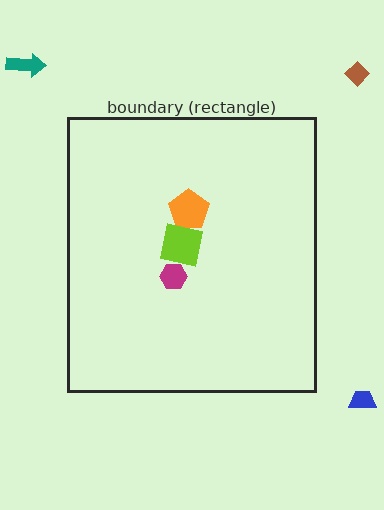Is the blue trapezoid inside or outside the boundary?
Outside.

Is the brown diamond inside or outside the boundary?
Outside.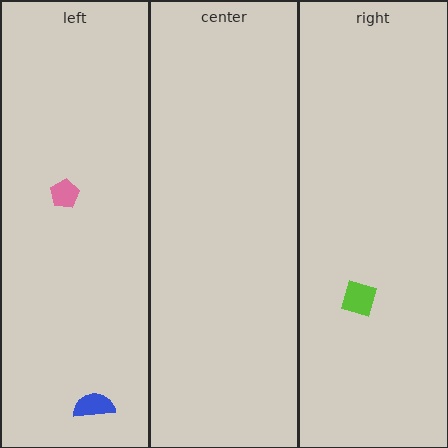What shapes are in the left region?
The pink pentagon, the blue semicircle.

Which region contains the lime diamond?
The right region.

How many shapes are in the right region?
1.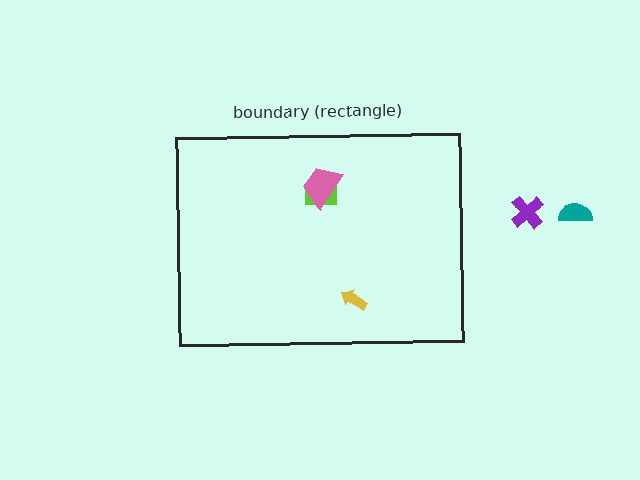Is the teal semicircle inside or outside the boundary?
Outside.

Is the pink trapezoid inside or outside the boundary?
Inside.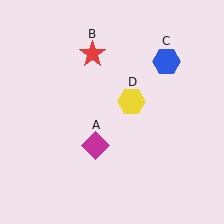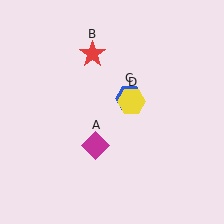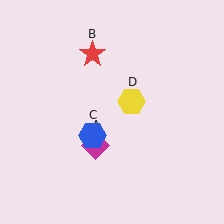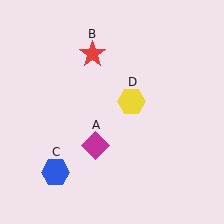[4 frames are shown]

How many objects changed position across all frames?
1 object changed position: blue hexagon (object C).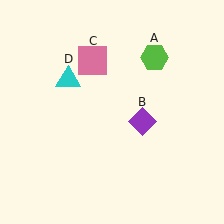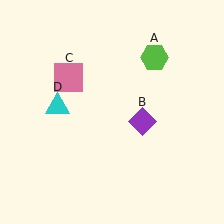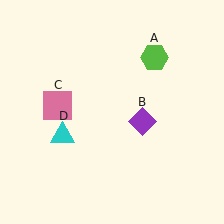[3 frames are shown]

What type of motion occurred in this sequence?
The pink square (object C), cyan triangle (object D) rotated counterclockwise around the center of the scene.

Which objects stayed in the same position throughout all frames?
Lime hexagon (object A) and purple diamond (object B) remained stationary.